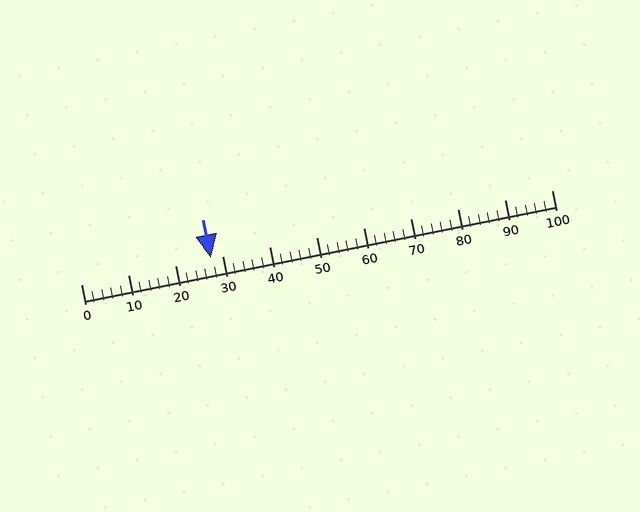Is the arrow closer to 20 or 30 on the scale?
The arrow is closer to 30.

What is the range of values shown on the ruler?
The ruler shows values from 0 to 100.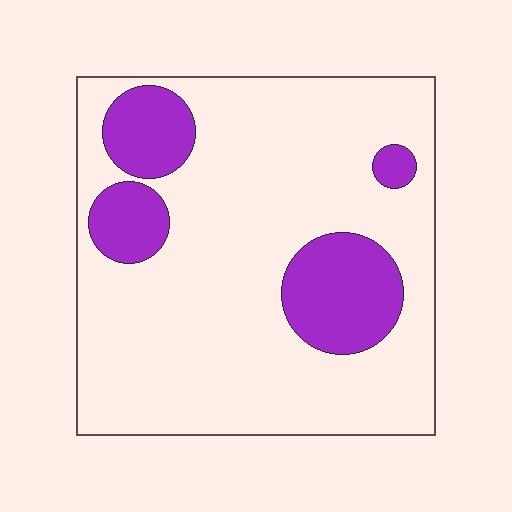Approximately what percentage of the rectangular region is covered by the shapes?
Approximately 20%.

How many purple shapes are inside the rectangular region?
4.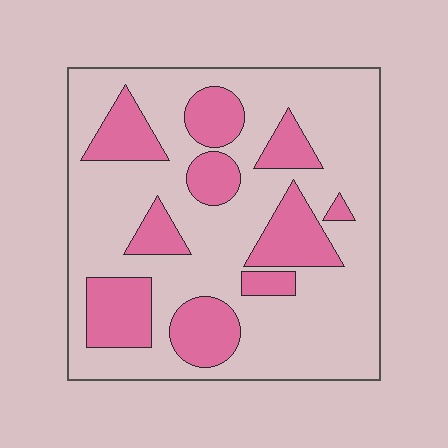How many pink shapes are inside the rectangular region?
10.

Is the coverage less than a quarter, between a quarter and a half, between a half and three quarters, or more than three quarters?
Between a quarter and a half.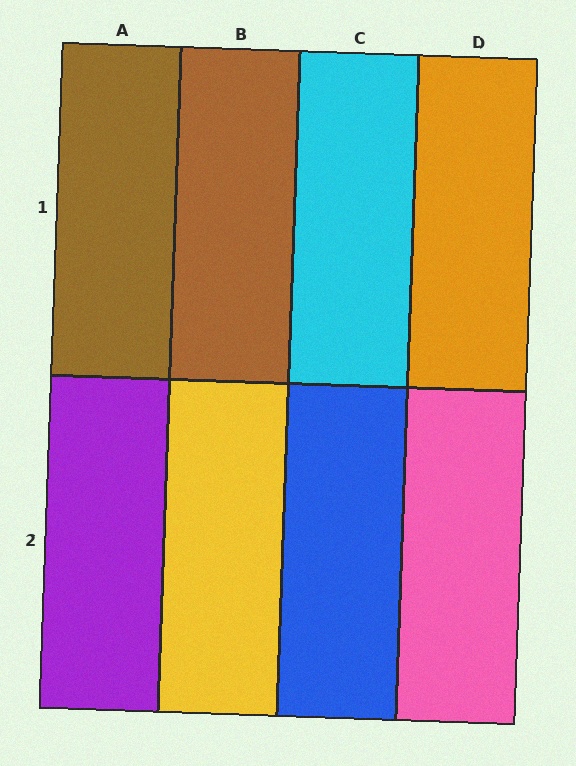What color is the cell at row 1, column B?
Brown.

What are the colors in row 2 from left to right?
Purple, yellow, blue, pink.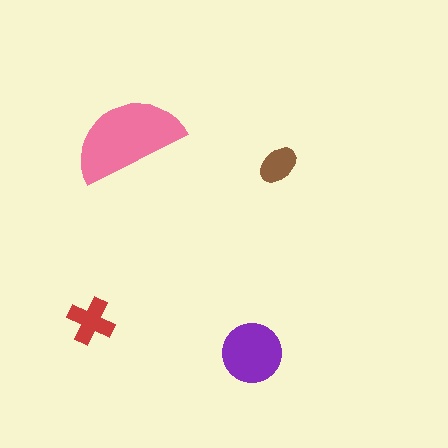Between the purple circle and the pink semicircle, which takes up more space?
The pink semicircle.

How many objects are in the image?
There are 4 objects in the image.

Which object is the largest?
The pink semicircle.